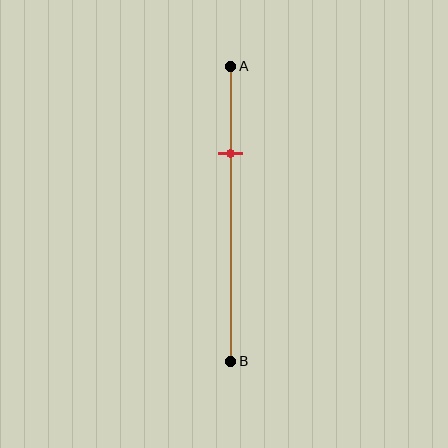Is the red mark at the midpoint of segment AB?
No, the mark is at about 30% from A, not at the 50% midpoint.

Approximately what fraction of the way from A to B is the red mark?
The red mark is approximately 30% of the way from A to B.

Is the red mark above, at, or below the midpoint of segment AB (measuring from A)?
The red mark is above the midpoint of segment AB.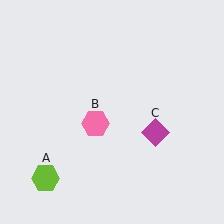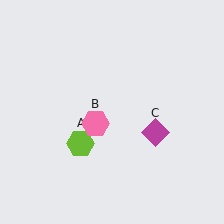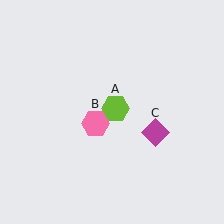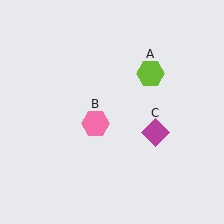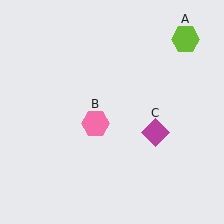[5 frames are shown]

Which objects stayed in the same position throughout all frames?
Pink hexagon (object B) and magenta diamond (object C) remained stationary.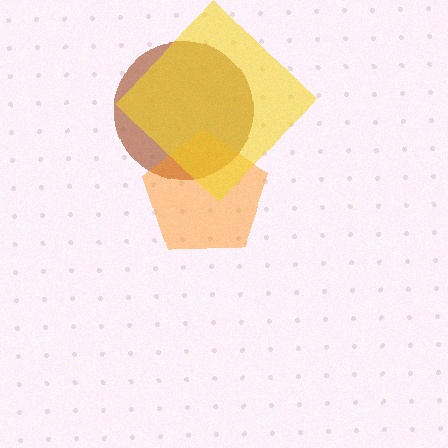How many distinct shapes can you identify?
There are 3 distinct shapes: a brown circle, an orange pentagon, a yellow diamond.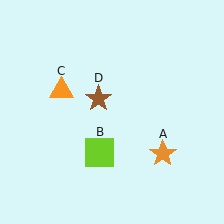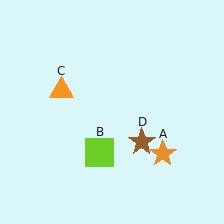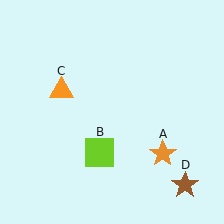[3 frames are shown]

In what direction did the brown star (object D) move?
The brown star (object D) moved down and to the right.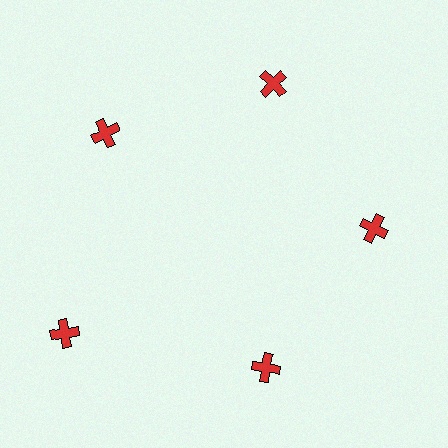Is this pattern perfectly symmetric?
No. The 5 red crosses are arranged in a ring, but one element near the 8 o'clock position is pushed outward from the center, breaking the 5-fold rotational symmetry.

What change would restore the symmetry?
The symmetry would be restored by moving it inward, back onto the ring so that all 5 crosses sit at equal angles and equal distance from the center.